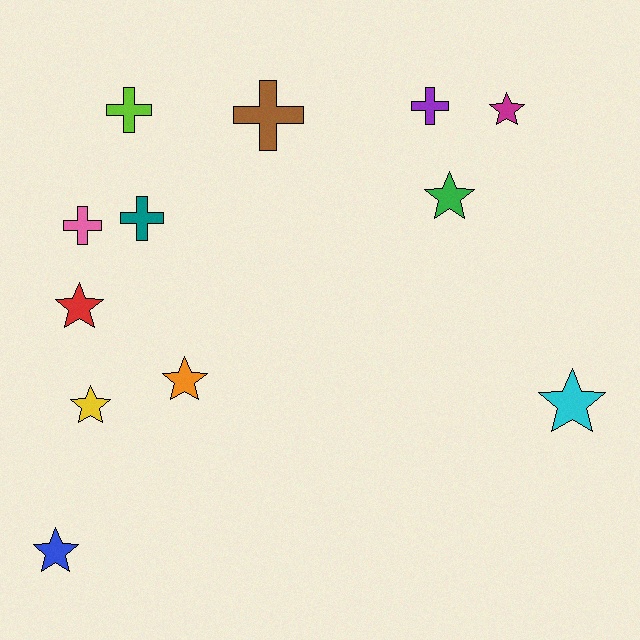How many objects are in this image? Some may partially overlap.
There are 12 objects.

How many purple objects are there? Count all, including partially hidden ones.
There is 1 purple object.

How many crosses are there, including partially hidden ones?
There are 5 crosses.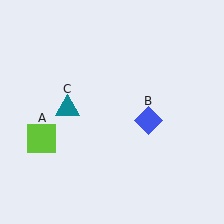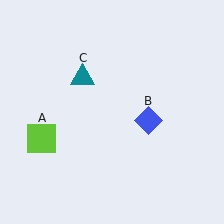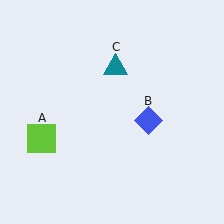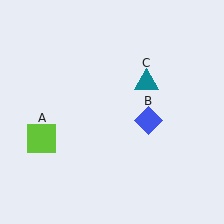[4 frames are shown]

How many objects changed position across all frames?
1 object changed position: teal triangle (object C).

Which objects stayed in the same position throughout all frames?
Lime square (object A) and blue diamond (object B) remained stationary.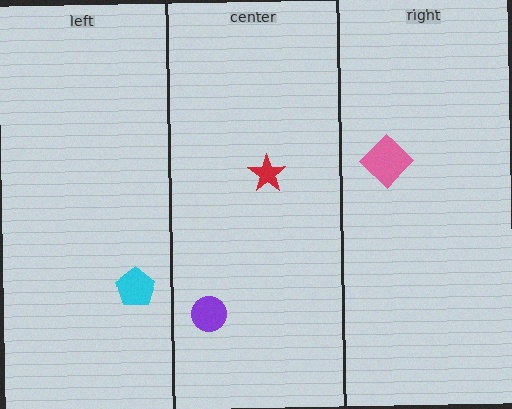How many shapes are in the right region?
1.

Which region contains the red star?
The center region.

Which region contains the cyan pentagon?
The left region.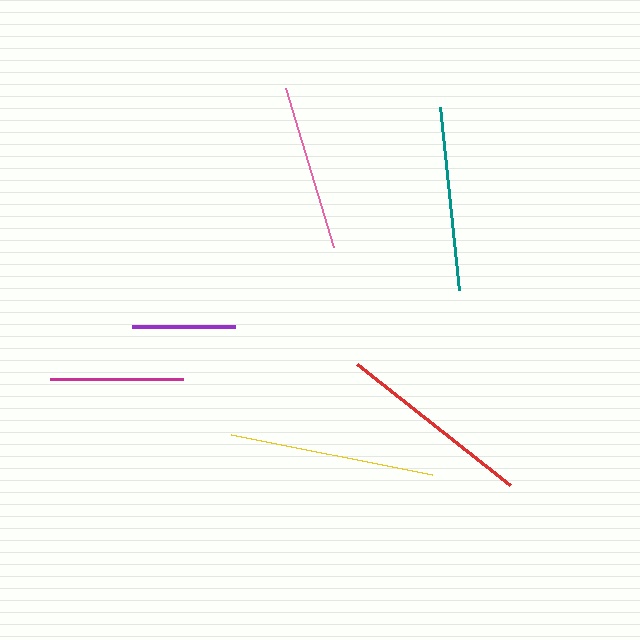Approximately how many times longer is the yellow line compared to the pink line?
The yellow line is approximately 1.2 times the length of the pink line.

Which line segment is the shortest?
The purple line is the shortest at approximately 102 pixels.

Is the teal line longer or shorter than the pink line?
The teal line is longer than the pink line.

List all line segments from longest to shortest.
From longest to shortest: yellow, red, teal, pink, magenta, purple.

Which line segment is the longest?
The yellow line is the longest at approximately 205 pixels.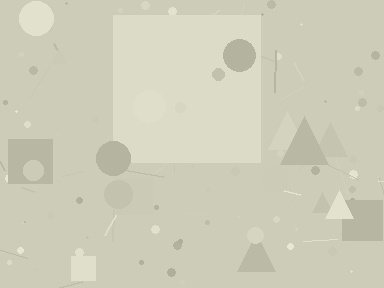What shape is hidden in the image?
A square is hidden in the image.